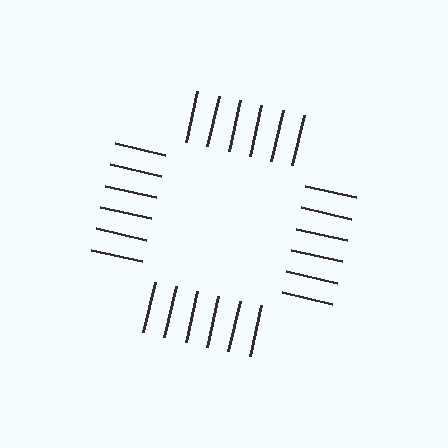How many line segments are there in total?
24 — 6 along each of the 4 edges.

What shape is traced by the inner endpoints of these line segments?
An illusory square — the line segments terminate on its edges but no continuous stroke is drawn.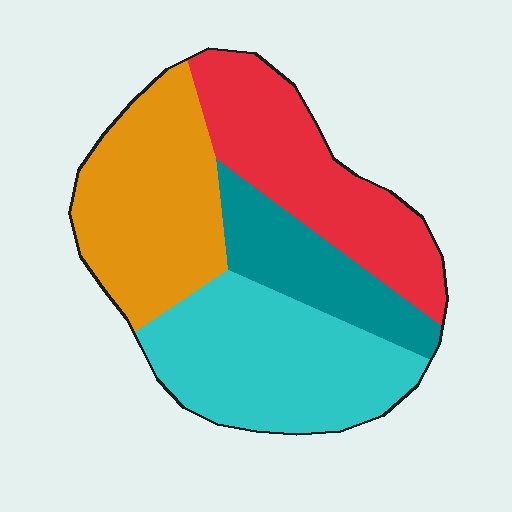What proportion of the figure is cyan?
Cyan takes up about one third (1/3) of the figure.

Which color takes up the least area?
Teal, at roughly 15%.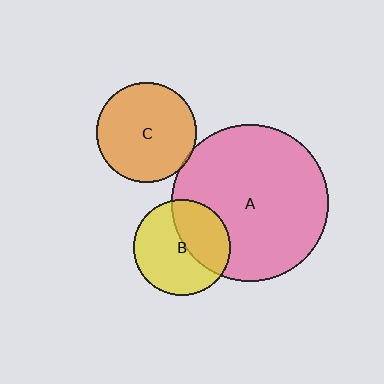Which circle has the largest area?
Circle A (pink).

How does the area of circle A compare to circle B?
Approximately 2.7 times.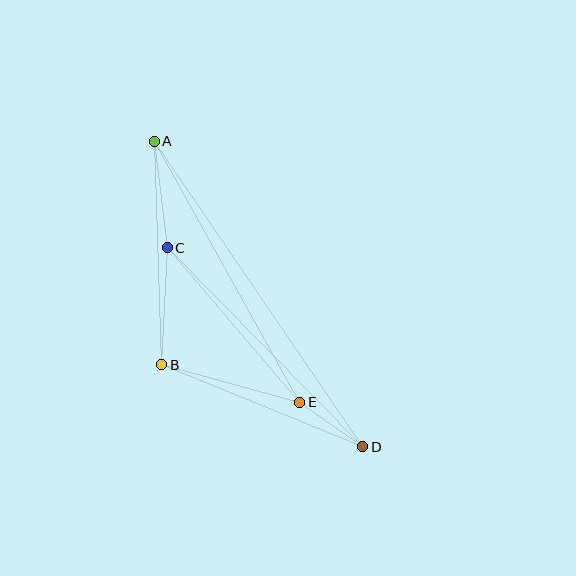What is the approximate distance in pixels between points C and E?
The distance between C and E is approximately 204 pixels.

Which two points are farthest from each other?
Points A and D are farthest from each other.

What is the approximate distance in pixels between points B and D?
The distance between B and D is approximately 217 pixels.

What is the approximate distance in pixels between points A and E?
The distance between A and E is approximately 299 pixels.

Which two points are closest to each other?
Points D and E are closest to each other.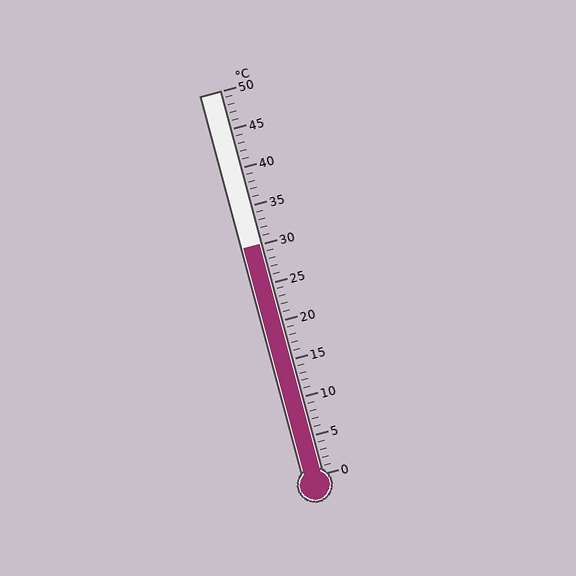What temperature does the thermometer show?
The thermometer shows approximately 30°C.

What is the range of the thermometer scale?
The thermometer scale ranges from 0°C to 50°C.